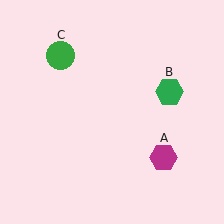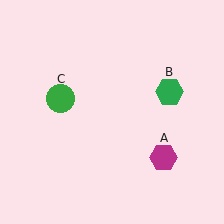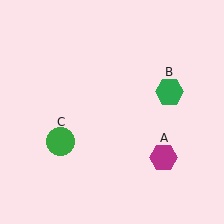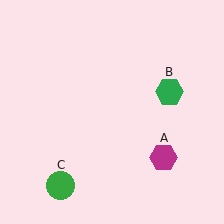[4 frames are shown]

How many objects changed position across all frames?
1 object changed position: green circle (object C).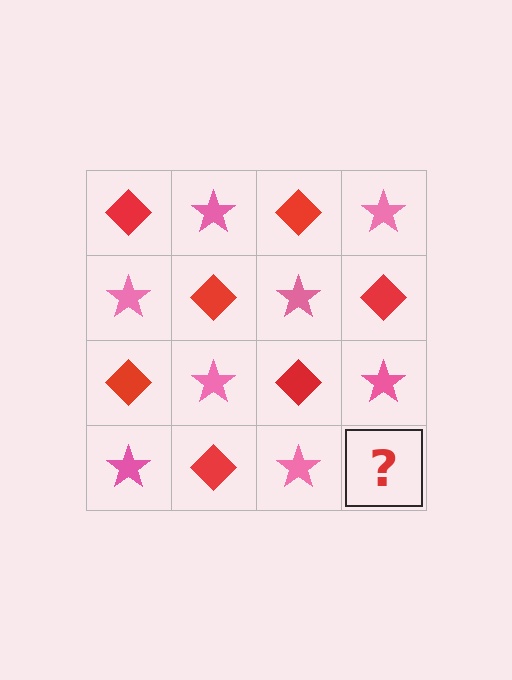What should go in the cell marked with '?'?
The missing cell should contain a red diamond.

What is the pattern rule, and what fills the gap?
The rule is that it alternates red diamond and pink star in a checkerboard pattern. The gap should be filled with a red diamond.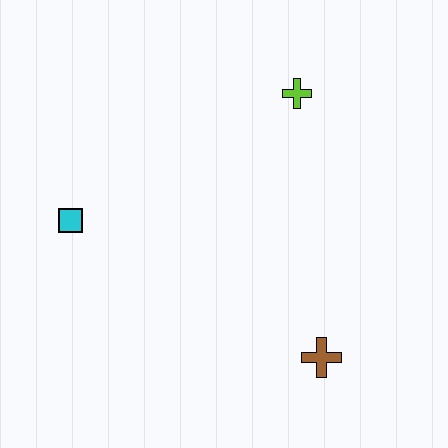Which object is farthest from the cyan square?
The brown cross is farthest from the cyan square.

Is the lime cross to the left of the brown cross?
Yes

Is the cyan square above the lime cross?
No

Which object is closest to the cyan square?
The lime cross is closest to the cyan square.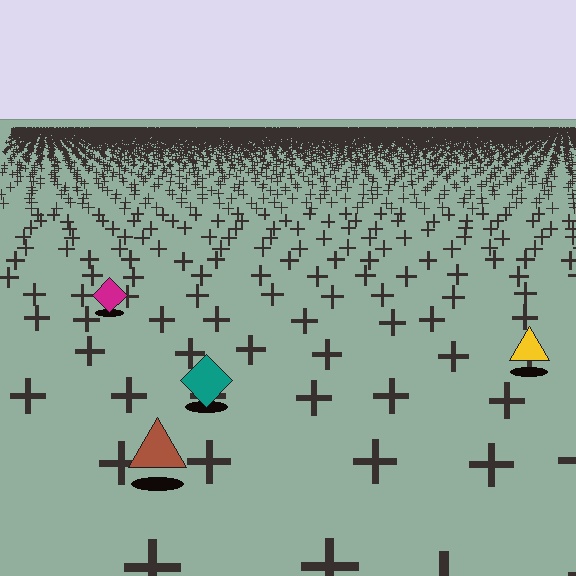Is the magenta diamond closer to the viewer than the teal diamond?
No. The teal diamond is closer — you can tell from the texture gradient: the ground texture is coarser near it.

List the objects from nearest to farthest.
From nearest to farthest: the brown triangle, the teal diamond, the yellow triangle, the magenta diamond.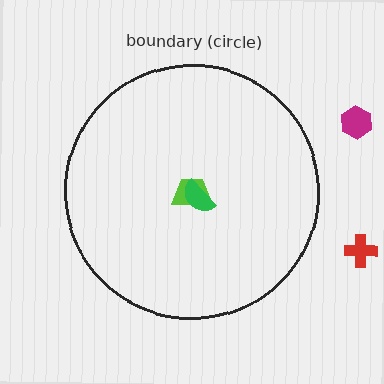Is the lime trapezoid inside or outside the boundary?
Inside.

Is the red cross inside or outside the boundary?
Outside.